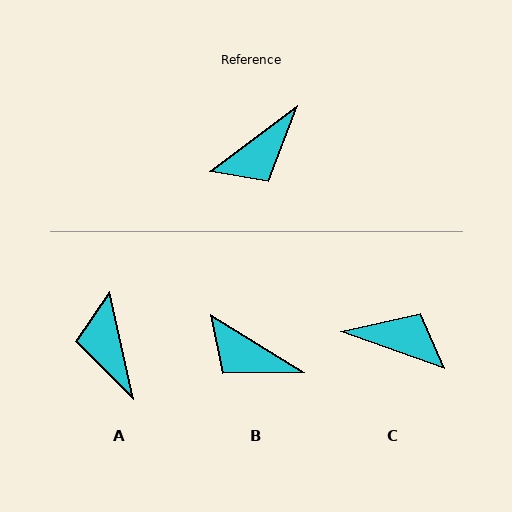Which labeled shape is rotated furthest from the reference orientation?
C, about 123 degrees away.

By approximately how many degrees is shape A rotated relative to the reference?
Approximately 114 degrees clockwise.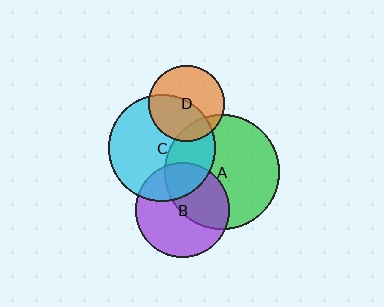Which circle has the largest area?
Circle A (green).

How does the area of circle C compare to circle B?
Approximately 1.3 times.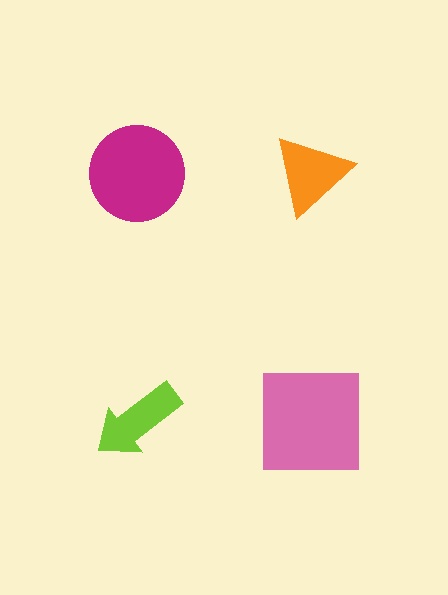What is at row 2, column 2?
A pink square.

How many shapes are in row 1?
2 shapes.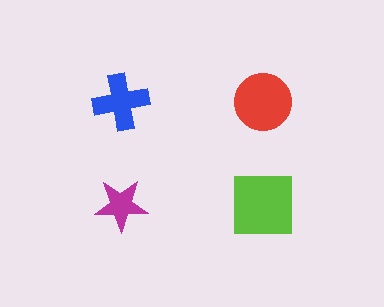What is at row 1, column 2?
A red circle.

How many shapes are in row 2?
2 shapes.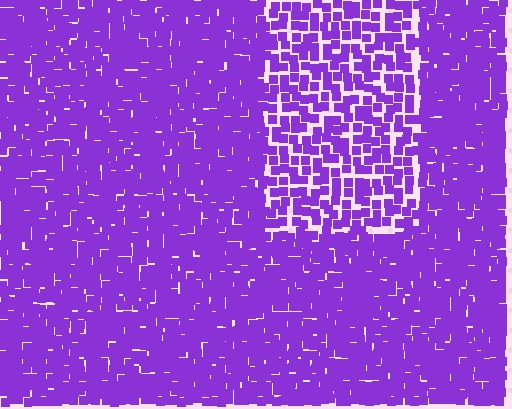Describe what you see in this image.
The image contains small purple elements arranged at two different densities. A rectangle-shaped region is visible where the elements are less densely packed than the surrounding area.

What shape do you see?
I see a rectangle.